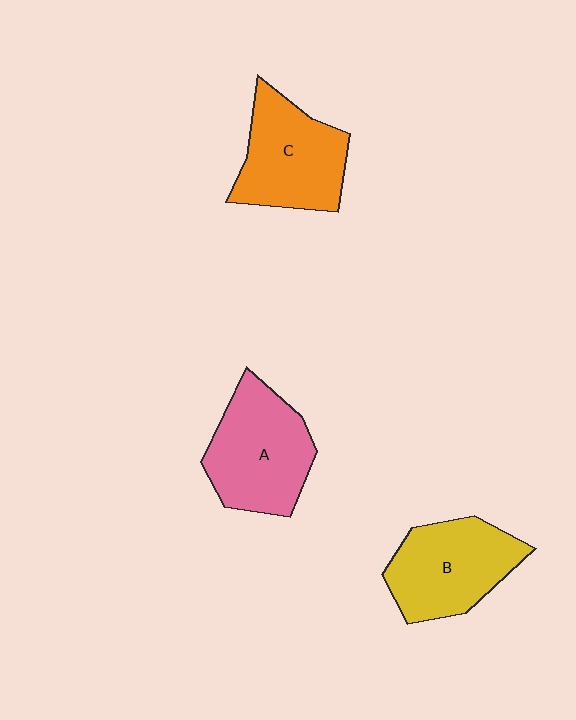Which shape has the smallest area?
Shape B (yellow).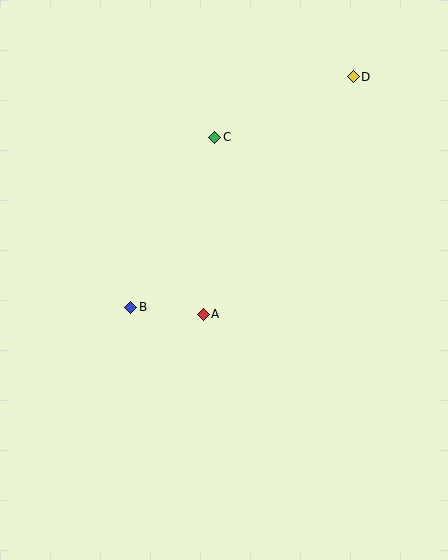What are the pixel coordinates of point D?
Point D is at (353, 77).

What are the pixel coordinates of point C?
Point C is at (215, 137).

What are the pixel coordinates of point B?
Point B is at (131, 307).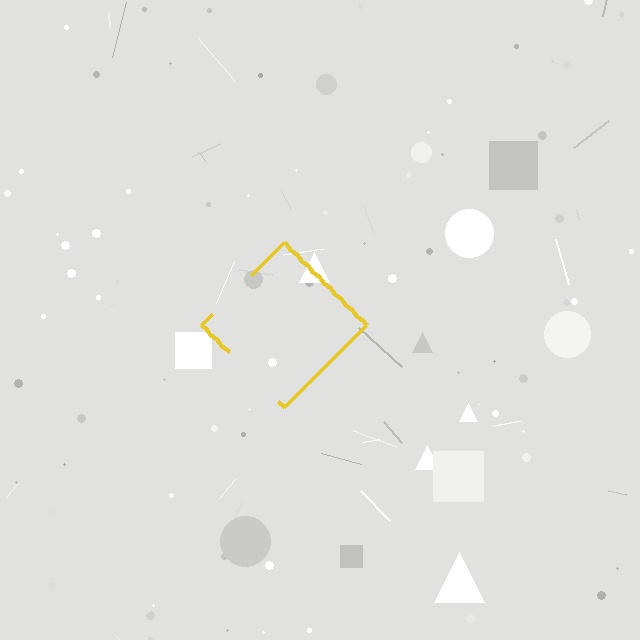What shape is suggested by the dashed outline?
The dashed outline suggests a diamond.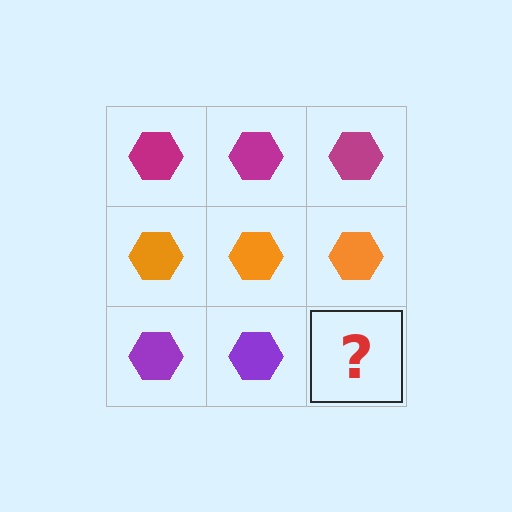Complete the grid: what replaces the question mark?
The question mark should be replaced with a purple hexagon.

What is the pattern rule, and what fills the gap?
The rule is that each row has a consistent color. The gap should be filled with a purple hexagon.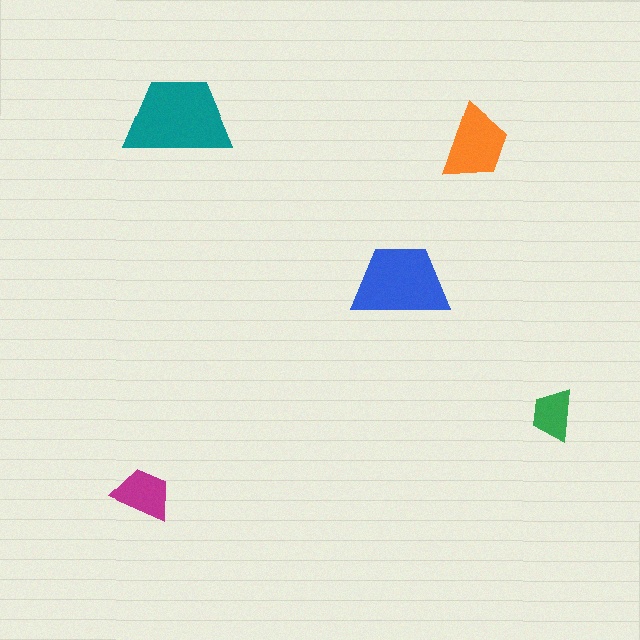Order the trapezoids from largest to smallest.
the teal one, the blue one, the orange one, the magenta one, the green one.